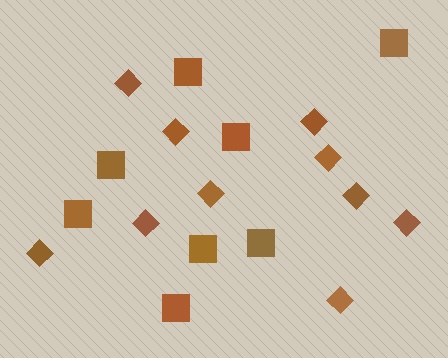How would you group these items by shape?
There are 2 groups: one group of squares (8) and one group of diamonds (10).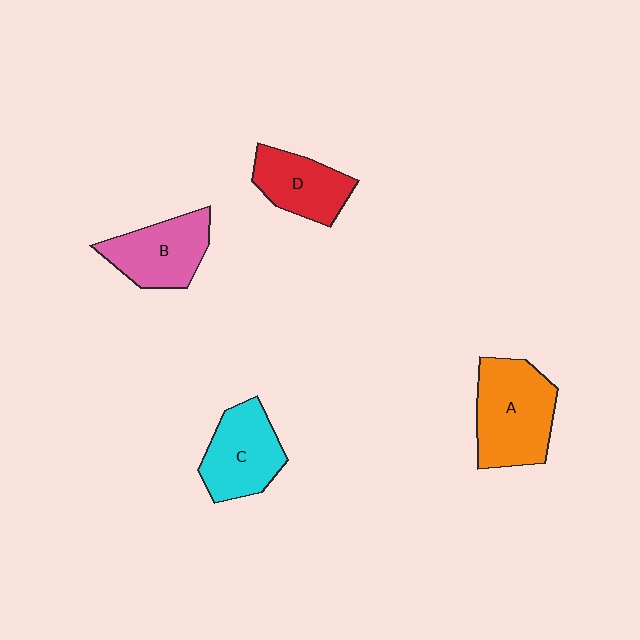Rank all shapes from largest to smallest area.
From largest to smallest: A (orange), C (cyan), B (pink), D (red).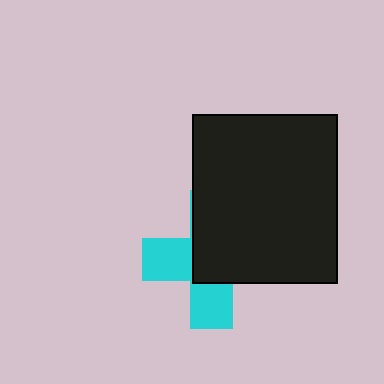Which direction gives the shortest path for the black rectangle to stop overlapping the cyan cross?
Moving toward the upper-right gives the shortest separation.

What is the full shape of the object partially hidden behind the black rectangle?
The partially hidden object is a cyan cross.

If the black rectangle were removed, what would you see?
You would see the complete cyan cross.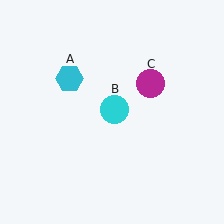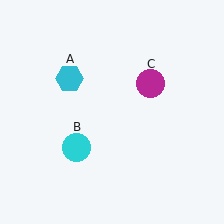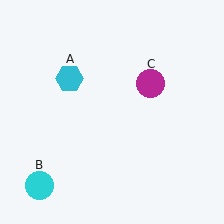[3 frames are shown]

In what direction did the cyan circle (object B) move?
The cyan circle (object B) moved down and to the left.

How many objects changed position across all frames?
1 object changed position: cyan circle (object B).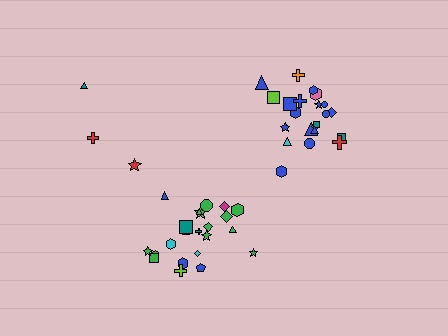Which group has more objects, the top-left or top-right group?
The top-right group.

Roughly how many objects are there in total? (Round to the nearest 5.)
Roughly 45 objects in total.